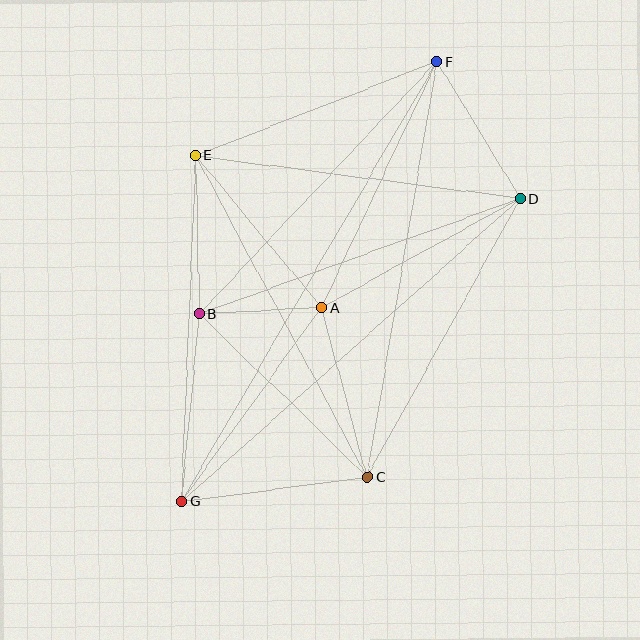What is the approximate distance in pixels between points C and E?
The distance between C and E is approximately 365 pixels.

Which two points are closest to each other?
Points A and B are closest to each other.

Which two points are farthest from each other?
Points F and G are farthest from each other.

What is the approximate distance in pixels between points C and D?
The distance between C and D is approximately 318 pixels.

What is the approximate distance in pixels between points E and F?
The distance between E and F is approximately 259 pixels.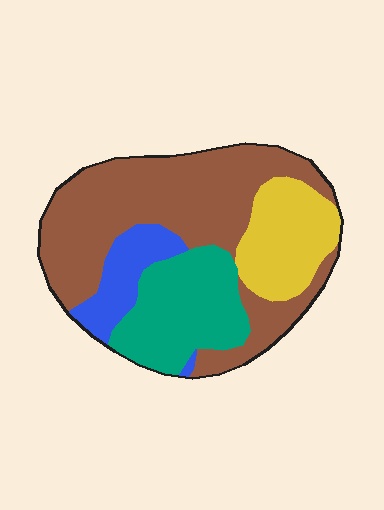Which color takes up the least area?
Blue, at roughly 10%.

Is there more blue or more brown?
Brown.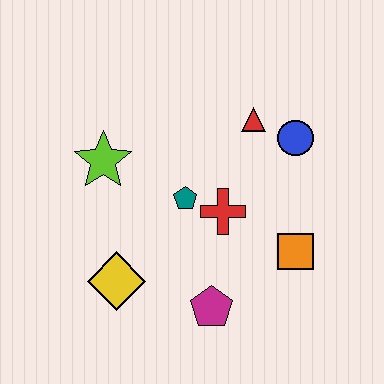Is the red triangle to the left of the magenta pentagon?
No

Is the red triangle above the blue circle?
Yes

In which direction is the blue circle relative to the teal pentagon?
The blue circle is to the right of the teal pentagon.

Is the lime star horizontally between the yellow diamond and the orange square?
No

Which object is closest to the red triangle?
The blue circle is closest to the red triangle.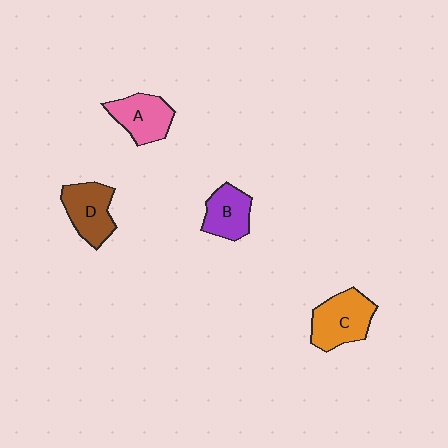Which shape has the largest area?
Shape C (orange).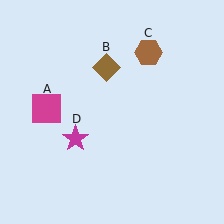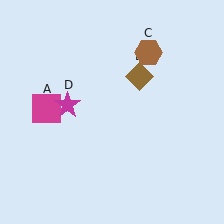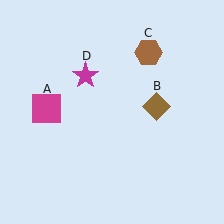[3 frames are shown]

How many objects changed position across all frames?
2 objects changed position: brown diamond (object B), magenta star (object D).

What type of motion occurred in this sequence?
The brown diamond (object B), magenta star (object D) rotated clockwise around the center of the scene.